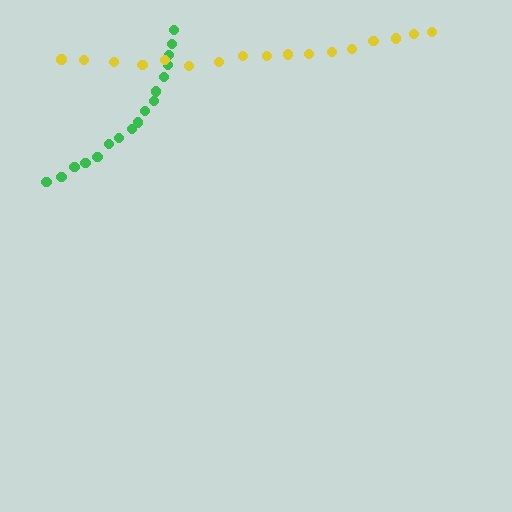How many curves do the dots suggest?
There are 2 distinct paths.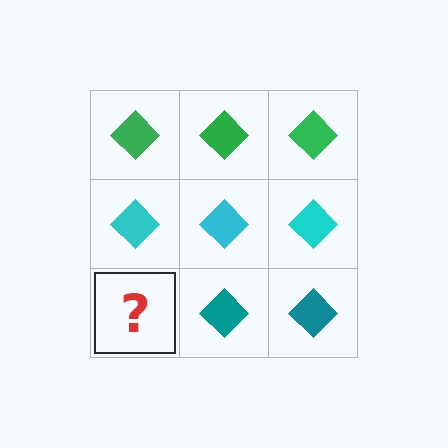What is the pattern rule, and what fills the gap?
The rule is that each row has a consistent color. The gap should be filled with a teal diamond.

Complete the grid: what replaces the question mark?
The question mark should be replaced with a teal diamond.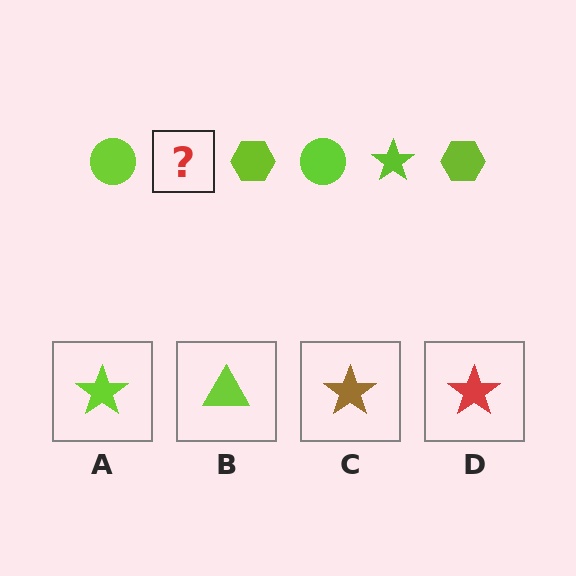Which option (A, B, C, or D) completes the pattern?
A.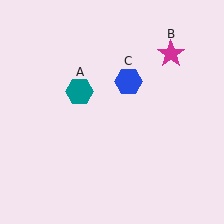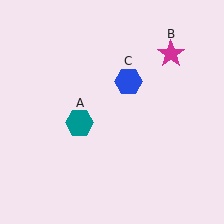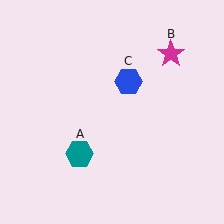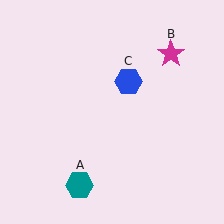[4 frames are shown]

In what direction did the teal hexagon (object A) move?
The teal hexagon (object A) moved down.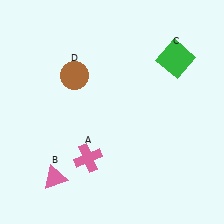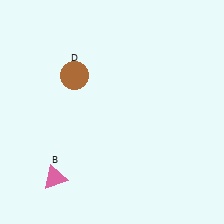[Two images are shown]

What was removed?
The pink cross (A), the green square (C) were removed in Image 2.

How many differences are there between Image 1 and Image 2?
There are 2 differences between the two images.